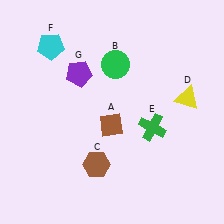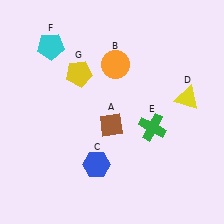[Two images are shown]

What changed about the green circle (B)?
In Image 1, B is green. In Image 2, it changed to orange.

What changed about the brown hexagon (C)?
In Image 1, C is brown. In Image 2, it changed to blue.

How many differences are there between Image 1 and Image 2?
There are 3 differences between the two images.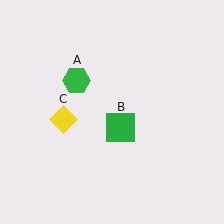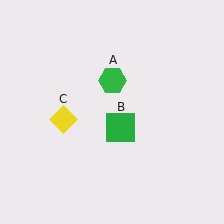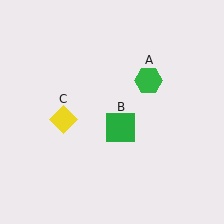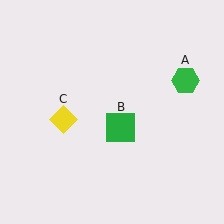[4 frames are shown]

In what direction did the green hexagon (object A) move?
The green hexagon (object A) moved right.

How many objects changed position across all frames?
1 object changed position: green hexagon (object A).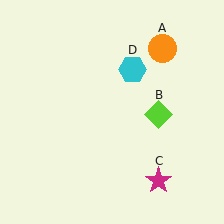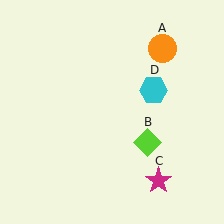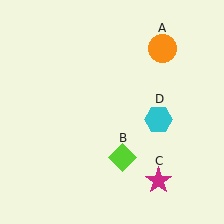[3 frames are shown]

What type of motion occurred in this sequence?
The lime diamond (object B), cyan hexagon (object D) rotated clockwise around the center of the scene.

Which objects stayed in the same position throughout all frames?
Orange circle (object A) and magenta star (object C) remained stationary.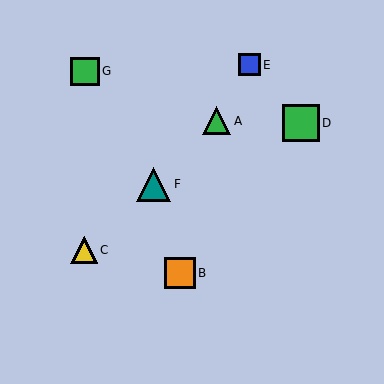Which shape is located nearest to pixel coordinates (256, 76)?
The blue square (labeled E) at (249, 65) is nearest to that location.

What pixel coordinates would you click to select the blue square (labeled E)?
Click at (249, 65) to select the blue square E.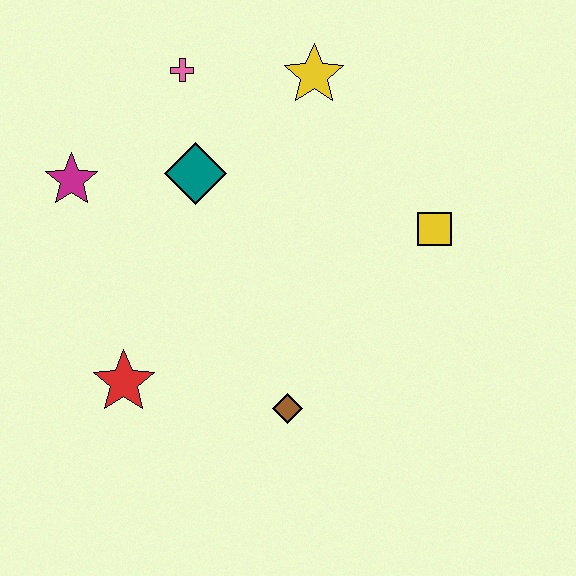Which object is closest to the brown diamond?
The red star is closest to the brown diamond.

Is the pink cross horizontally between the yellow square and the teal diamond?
No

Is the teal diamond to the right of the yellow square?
No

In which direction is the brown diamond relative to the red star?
The brown diamond is to the right of the red star.